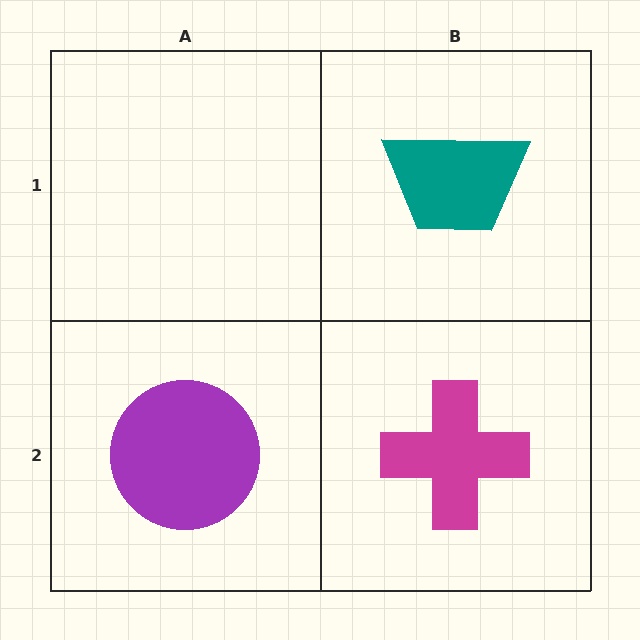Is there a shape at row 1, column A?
No, that cell is empty.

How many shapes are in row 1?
1 shape.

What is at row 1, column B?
A teal trapezoid.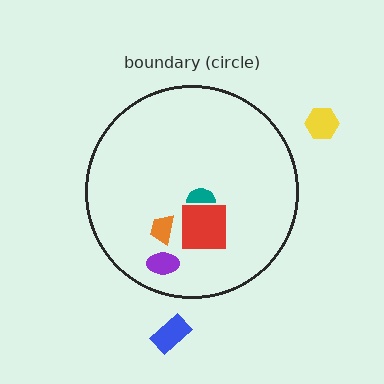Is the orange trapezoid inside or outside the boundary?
Inside.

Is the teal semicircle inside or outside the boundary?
Inside.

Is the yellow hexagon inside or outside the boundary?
Outside.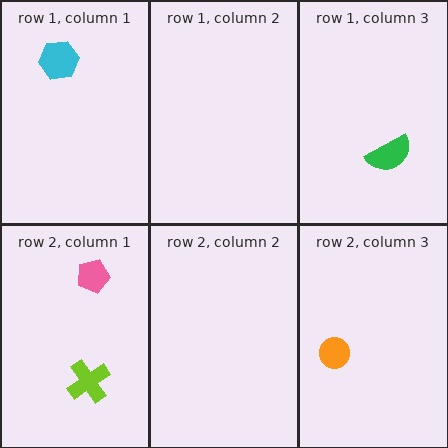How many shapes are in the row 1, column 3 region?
1.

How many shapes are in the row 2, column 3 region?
1.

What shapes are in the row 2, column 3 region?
The orange circle.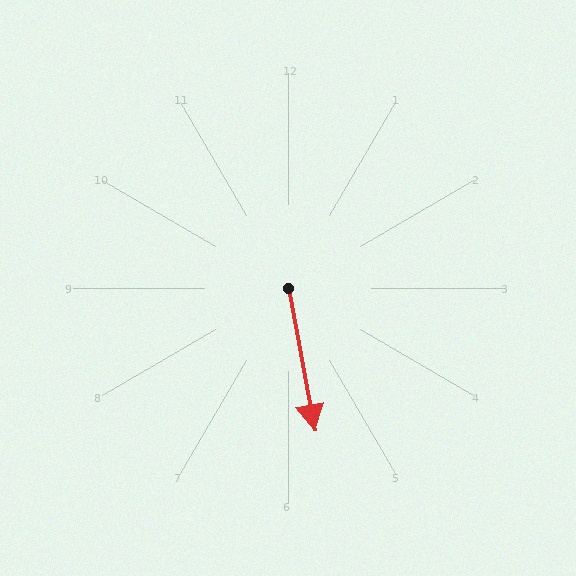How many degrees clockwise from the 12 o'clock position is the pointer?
Approximately 170 degrees.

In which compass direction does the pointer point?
South.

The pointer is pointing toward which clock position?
Roughly 6 o'clock.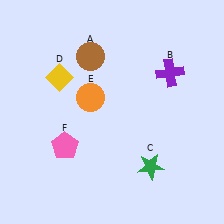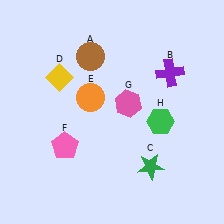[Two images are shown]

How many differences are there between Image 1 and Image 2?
There are 2 differences between the two images.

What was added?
A pink hexagon (G), a green hexagon (H) were added in Image 2.